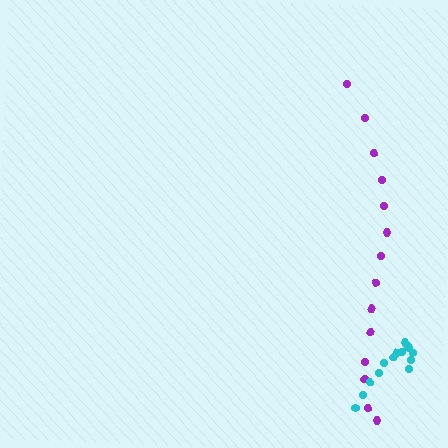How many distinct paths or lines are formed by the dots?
There are 2 distinct paths.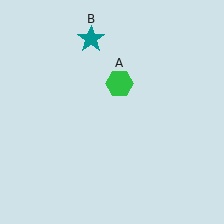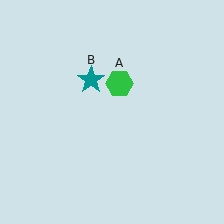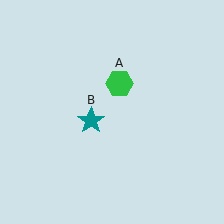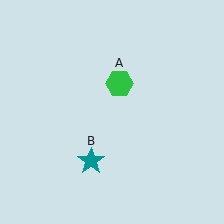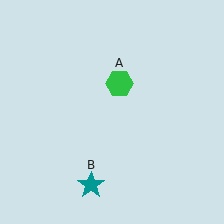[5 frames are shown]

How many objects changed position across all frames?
1 object changed position: teal star (object B).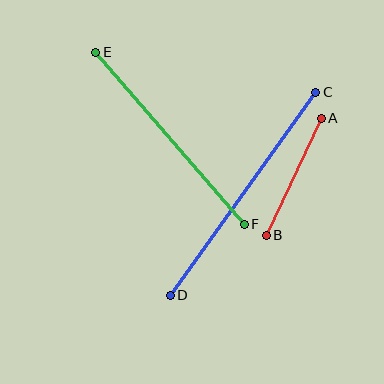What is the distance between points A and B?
The distance is approximately 129 pixels.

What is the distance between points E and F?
The distance is approximately 228 pixels.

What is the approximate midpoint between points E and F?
The midpoint is at approximately (170, 138) pixels.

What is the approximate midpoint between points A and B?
The midpoint is at approximately (294, 177) pixels.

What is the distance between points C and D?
The distance is approximately 250 pixels.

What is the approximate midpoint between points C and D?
The midpoint is at approximately (243, 194) pixels.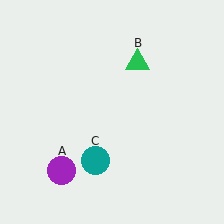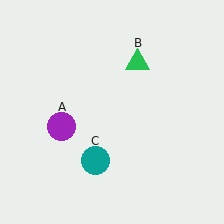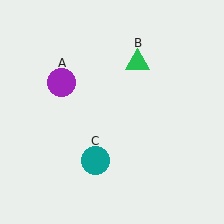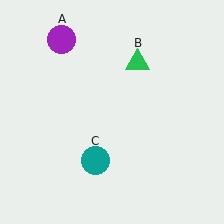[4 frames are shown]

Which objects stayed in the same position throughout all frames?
Green triangle (object B) and teal circle (object C) remained stationary.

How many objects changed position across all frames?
1 object changed position: purple circle (object A).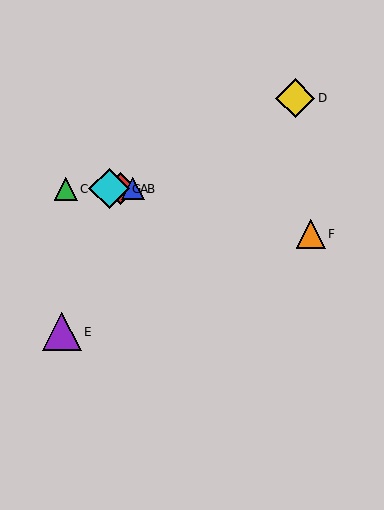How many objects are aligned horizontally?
4 objects (A, B, C, G) are aligned horizontally.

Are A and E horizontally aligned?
No, A is at y≈189 and E is at y≈332.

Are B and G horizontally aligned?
Yes, both are at y≈189.